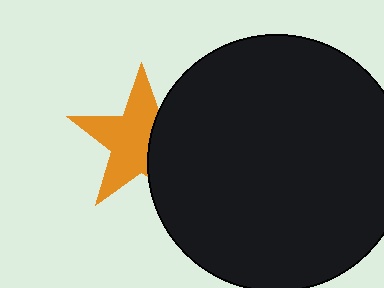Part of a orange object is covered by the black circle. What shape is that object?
It is a star.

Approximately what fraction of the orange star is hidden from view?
Roughly 37% of the orange star is hidden behind the black circle.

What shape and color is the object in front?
The object in front is a black circle.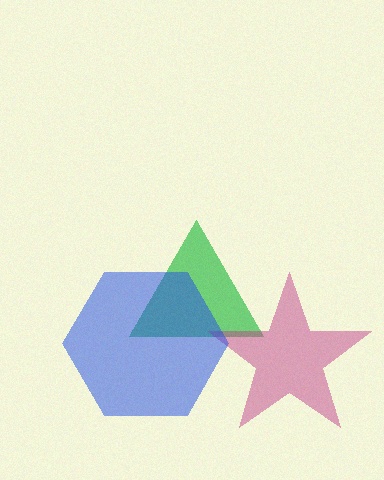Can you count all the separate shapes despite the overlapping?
Yes, there are 3 separate shapes.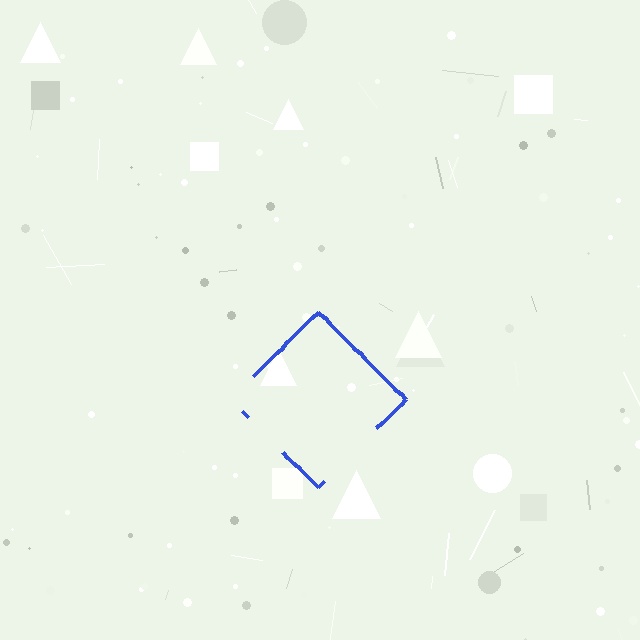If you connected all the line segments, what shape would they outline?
They would outline a diamond.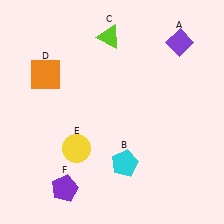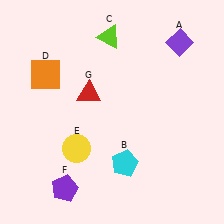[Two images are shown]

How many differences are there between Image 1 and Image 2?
There is 1 difference between the two images.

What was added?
A red triangle (G) was added in Image 2.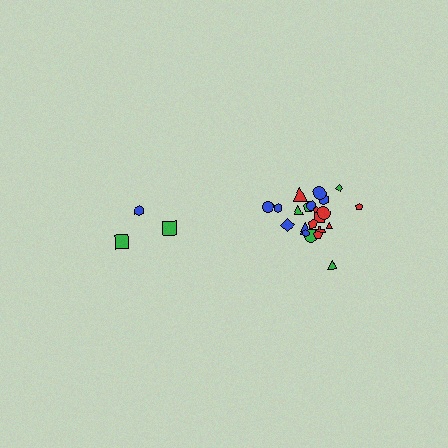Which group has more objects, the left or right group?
The right group.